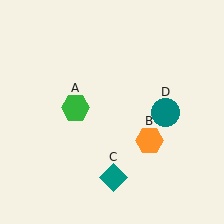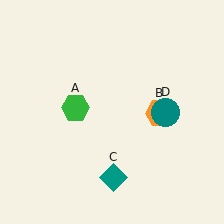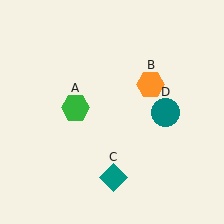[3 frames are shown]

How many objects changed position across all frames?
1 object changed position: orange hexagon (object B).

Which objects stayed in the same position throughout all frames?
Green hexagon (object A) and teal diamond (object C) and teal circle (object D) remained stationary.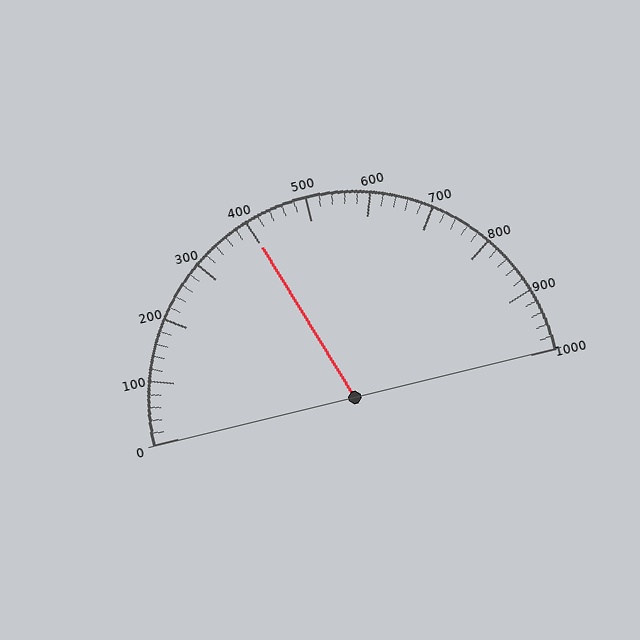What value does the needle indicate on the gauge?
The needle indicates approximately 400.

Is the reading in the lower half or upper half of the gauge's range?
The reading is in the lower half of the range (0 to 1000).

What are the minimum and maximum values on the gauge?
The gauge ranges from 0 to 1000.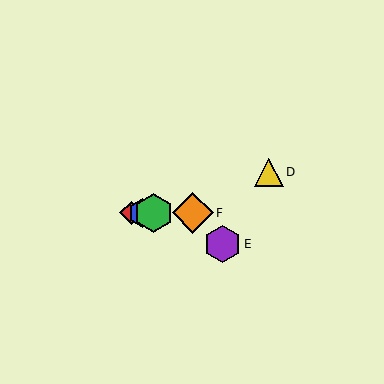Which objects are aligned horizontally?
Objects A, B, C, F are aligned horizontally.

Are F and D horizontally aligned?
No, F is at y≈213 and D is at y≈173.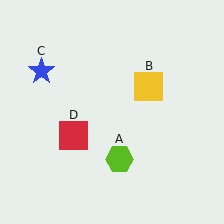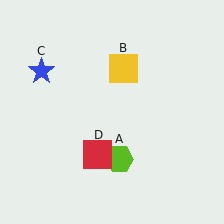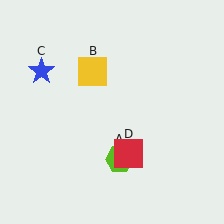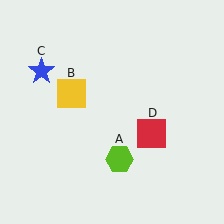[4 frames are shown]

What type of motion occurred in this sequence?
The yellow square (object B), red square (object D) rotated counterclockwise around the center of the scene.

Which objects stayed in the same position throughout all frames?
Lime hexagon (object A) and blue star (object C) remained stationary.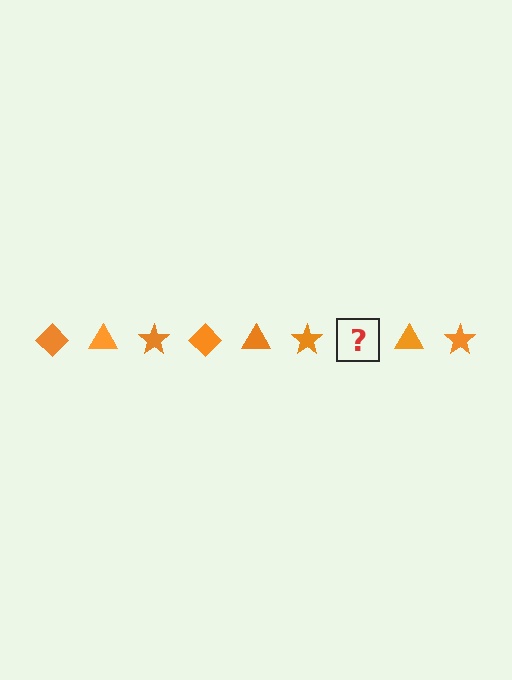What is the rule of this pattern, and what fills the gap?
The rule is that the pattern cycles through diamond, triangle, star shapes in orange. The gap should be filled with an orange diamond.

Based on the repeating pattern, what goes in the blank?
The blank should be an orange diamond.